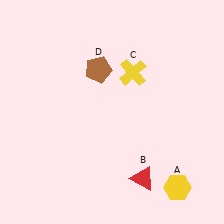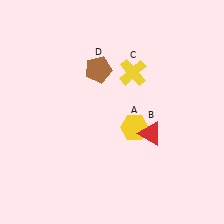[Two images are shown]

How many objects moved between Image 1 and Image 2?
2 objects moved between the two images.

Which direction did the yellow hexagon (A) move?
The yellow hexagon (A) moved up.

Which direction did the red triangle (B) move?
The red triangle (B) moved up.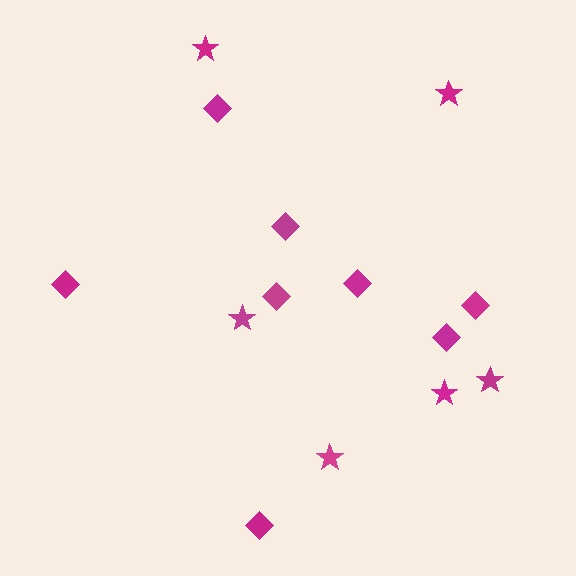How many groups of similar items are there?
There are 2 groups: one group of stars (6) and one group of diamonds (8).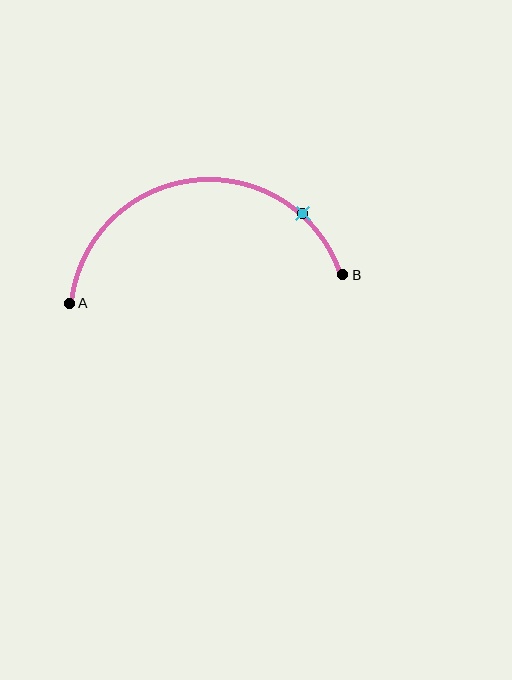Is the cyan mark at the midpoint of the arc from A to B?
No. The cyan mark lies on the arc but is closer to endpoint B. The arc midpoint would be at the point on the curve equidistant along the arc from both A and B.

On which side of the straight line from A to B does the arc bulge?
The arc bulges above the straight line connecting A and B.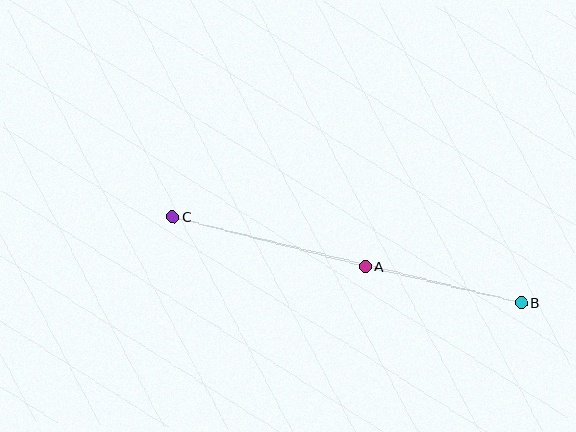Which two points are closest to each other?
Points A and B are closest to each other.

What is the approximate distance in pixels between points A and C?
The distance between A and C is approximately 199 pixels.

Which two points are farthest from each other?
Points B and C are farthest from each other.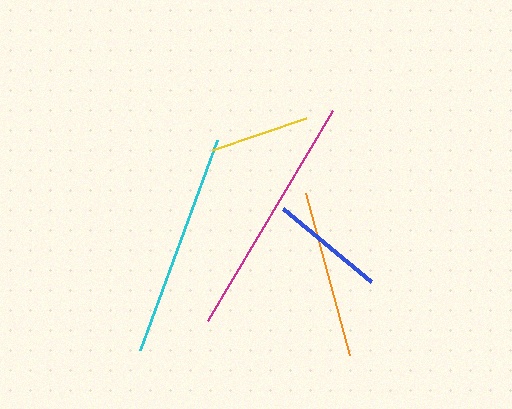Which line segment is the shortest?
The yellow line is the shortest at approximately 99 pixels.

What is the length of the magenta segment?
The magenta segment is approximately 245 pixels long.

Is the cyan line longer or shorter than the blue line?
The cyan line is longer than the blue line.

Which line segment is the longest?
The magenta line is the longest at approximately 245 pixels.